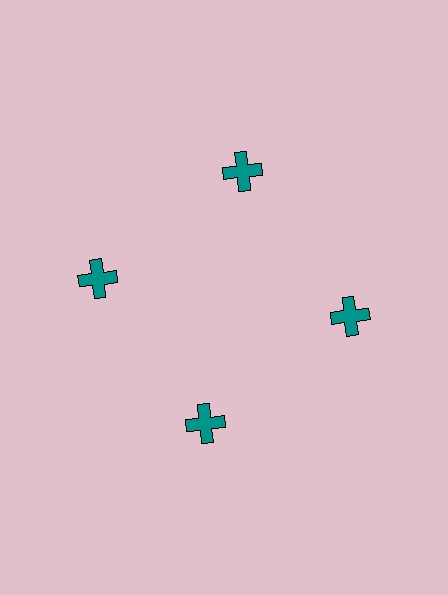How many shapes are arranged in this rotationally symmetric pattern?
There are 4 shapes, arranged in 4 groups of 1.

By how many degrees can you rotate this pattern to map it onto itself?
The pattern maps onto itself every 90 degrees of rotation.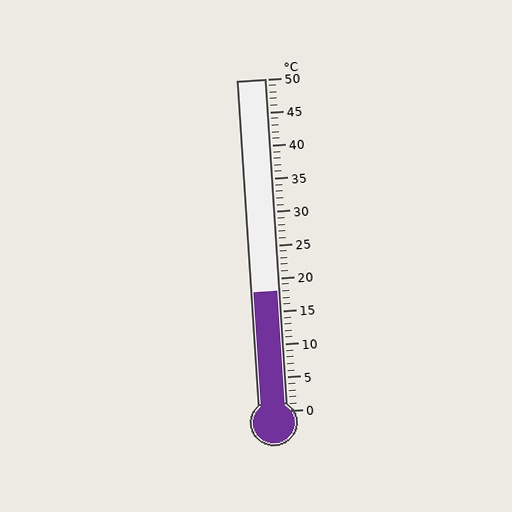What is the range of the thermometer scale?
The thermometer scale ranges from 0°C to 50°C.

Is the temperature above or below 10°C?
The temperature is above 10°C.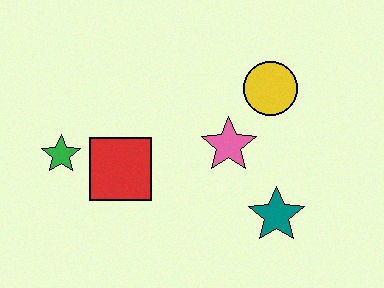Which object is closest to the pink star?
The yellow circle is closest to the pink star.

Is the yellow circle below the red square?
No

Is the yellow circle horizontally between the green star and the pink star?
No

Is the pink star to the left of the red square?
No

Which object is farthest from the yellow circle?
The green star is farthest from the yellow circle.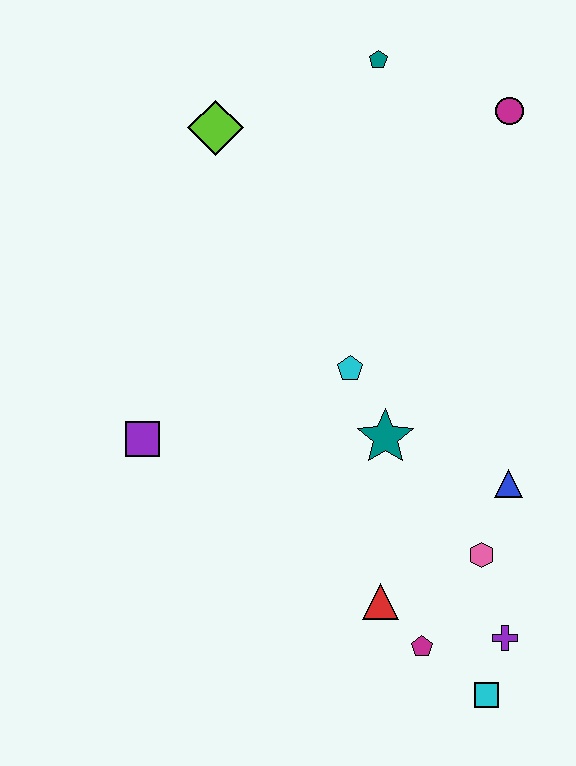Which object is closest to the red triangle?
The magenta pentagon is closest to the red triangle.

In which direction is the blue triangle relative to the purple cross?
The blue triangle is above the purple cross.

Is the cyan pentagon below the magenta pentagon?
No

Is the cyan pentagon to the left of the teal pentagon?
Yes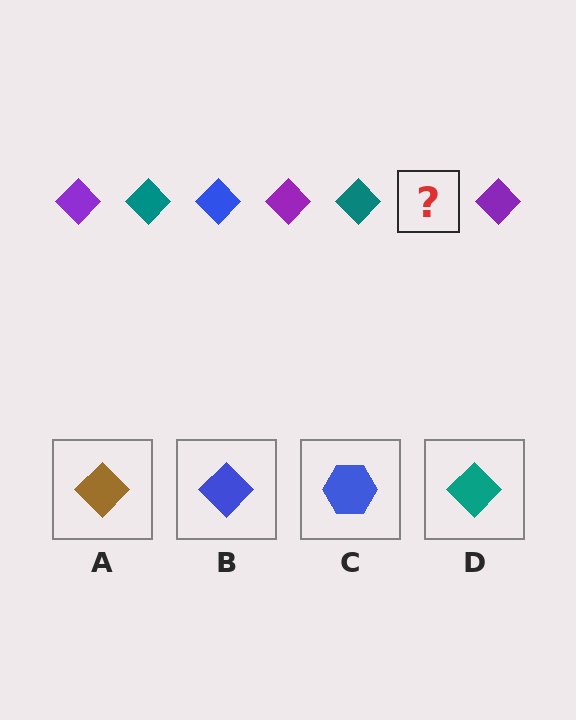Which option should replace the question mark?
Option B.